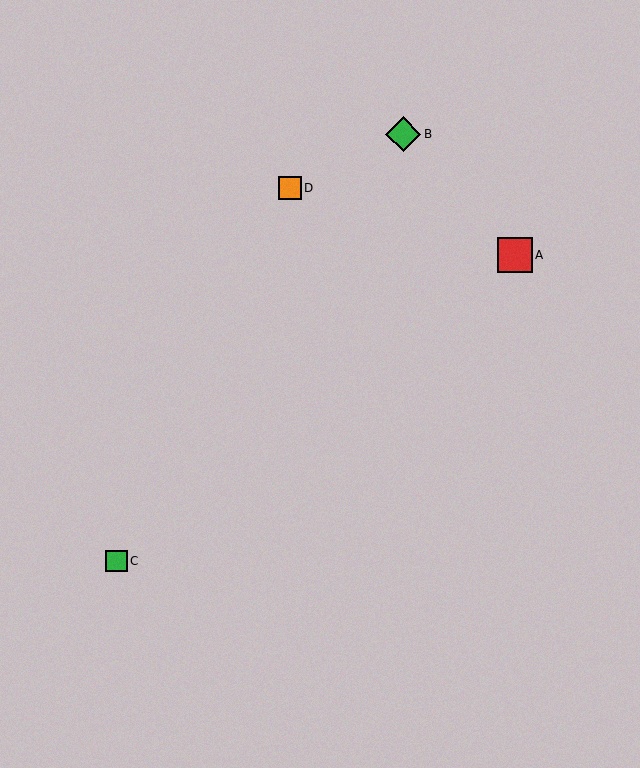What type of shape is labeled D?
Shape D is an orange square.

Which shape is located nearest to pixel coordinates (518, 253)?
The red square (labeled A) at (515, 255) is nearest to that location.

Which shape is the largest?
The green diamond (labeled B) is the largest.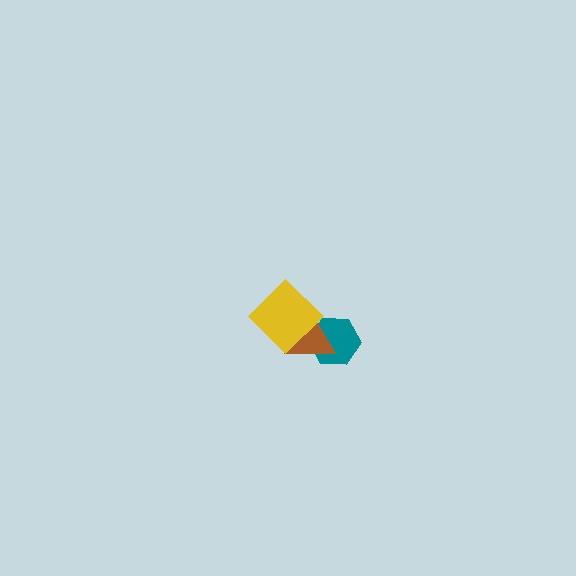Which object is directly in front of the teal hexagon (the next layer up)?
The brown triangle is directly in front of the teal hexagon.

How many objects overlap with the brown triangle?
2 objects overlap with the brown triangle.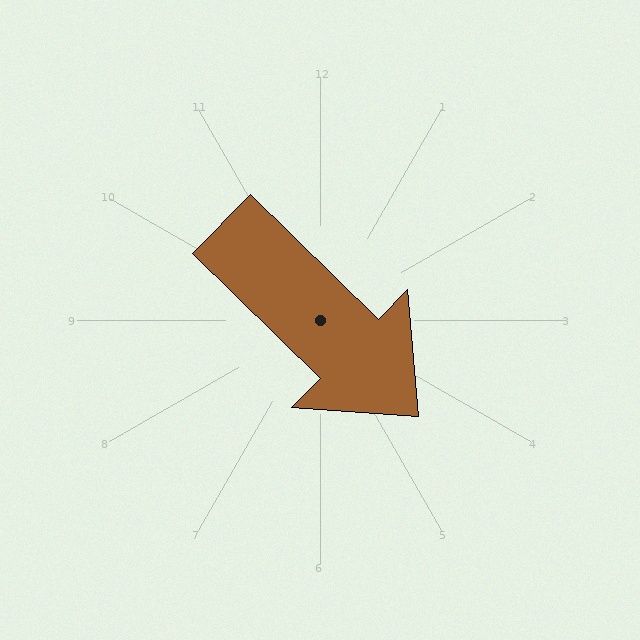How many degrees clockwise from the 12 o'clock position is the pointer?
Approximately 134 degrees.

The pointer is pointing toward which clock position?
Roughly 4 o'clock.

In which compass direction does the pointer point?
Southeast.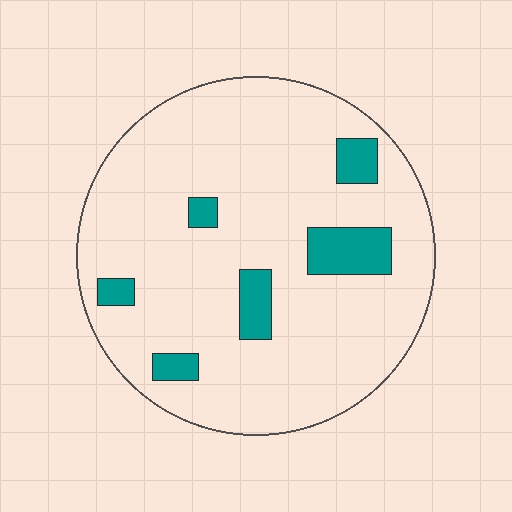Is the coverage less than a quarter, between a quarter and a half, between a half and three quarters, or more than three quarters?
Less than a quarter.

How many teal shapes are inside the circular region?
6.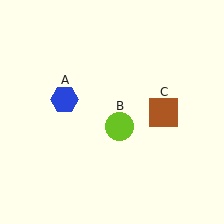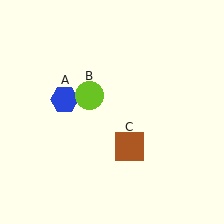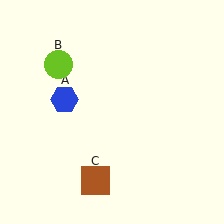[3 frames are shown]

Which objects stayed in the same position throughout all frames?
Blue hexagon (object A) remained stationary.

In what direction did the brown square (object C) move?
The brown square (object C) moved down and to the left.